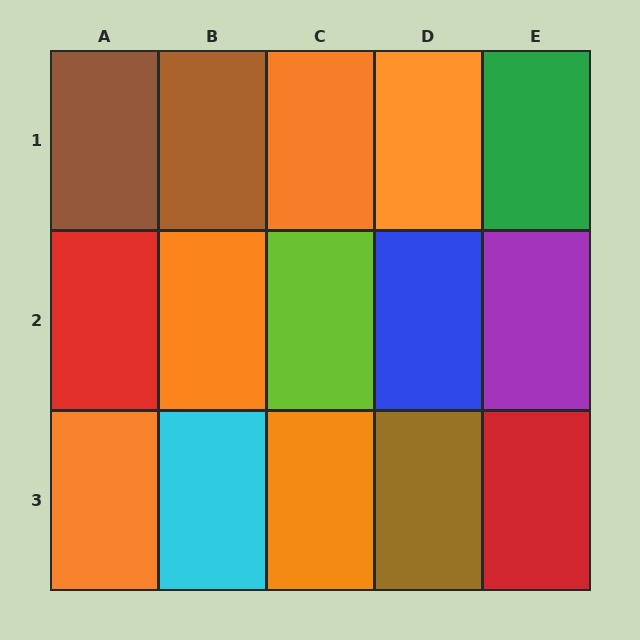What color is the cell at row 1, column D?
Orange.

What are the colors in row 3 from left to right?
Orange, cyan, orange, brown, red.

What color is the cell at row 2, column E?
Purple.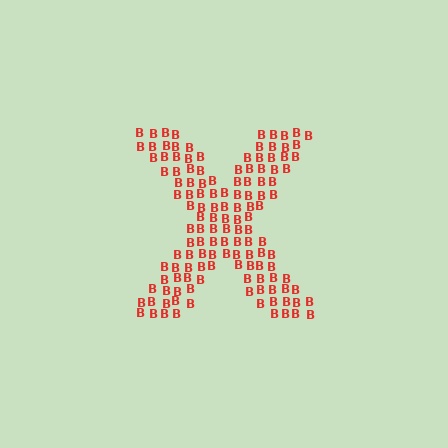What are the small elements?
The small elements are letter B's.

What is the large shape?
The large shape is the letter X.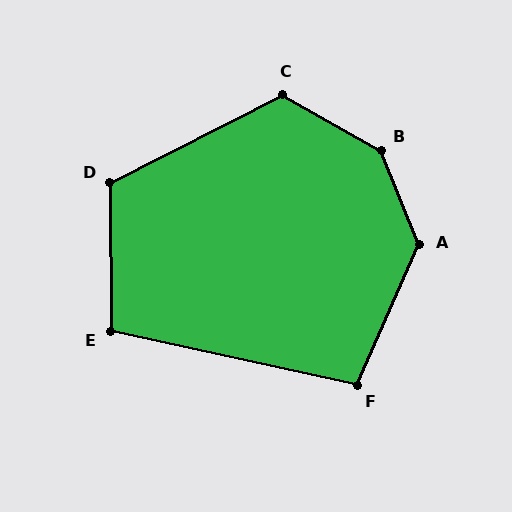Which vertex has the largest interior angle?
B, at approximately 142 degrees.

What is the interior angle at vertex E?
Approximately 103 degrees (obtuse).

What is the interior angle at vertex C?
Approximately 123 degrees (obtuse).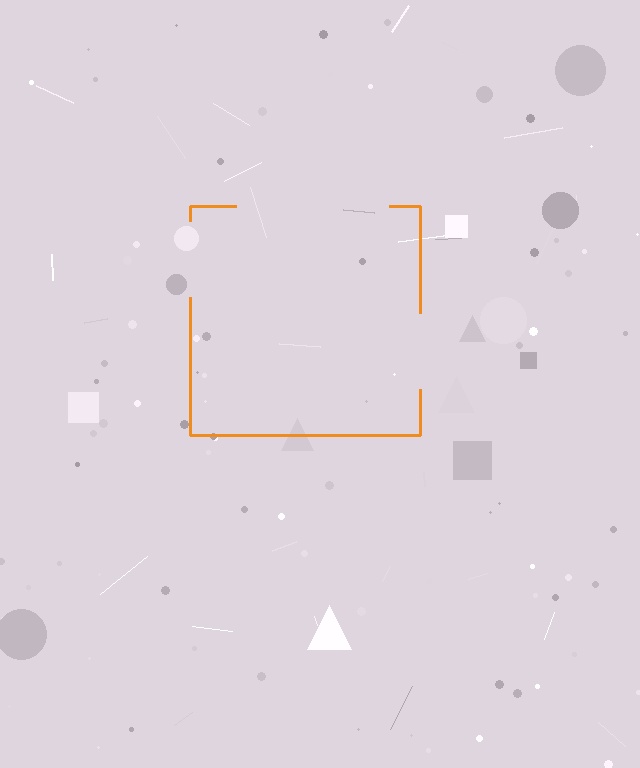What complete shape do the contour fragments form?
The contour fragments form a square.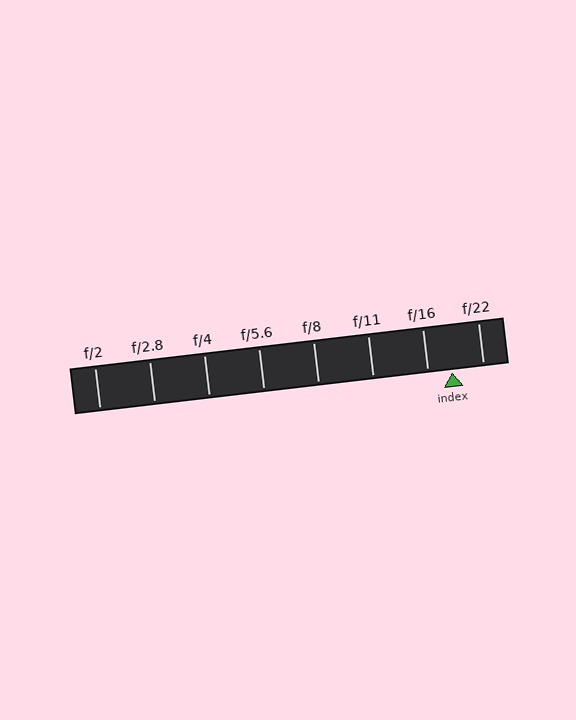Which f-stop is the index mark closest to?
The index mark is closest to f/16.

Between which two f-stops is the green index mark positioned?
The index mark is between f/16 and f/22.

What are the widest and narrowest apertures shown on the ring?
The widest aperture shown is f/2 and the narrowest is f/22.